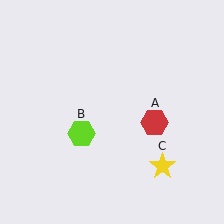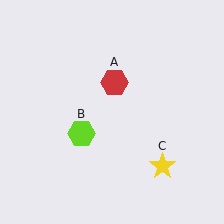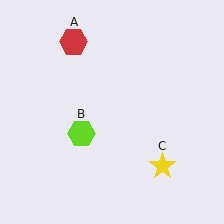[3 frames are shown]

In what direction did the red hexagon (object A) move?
The red hexagon (object A) moved up and to the left.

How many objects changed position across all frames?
1 object changed position: red hexagon (object A).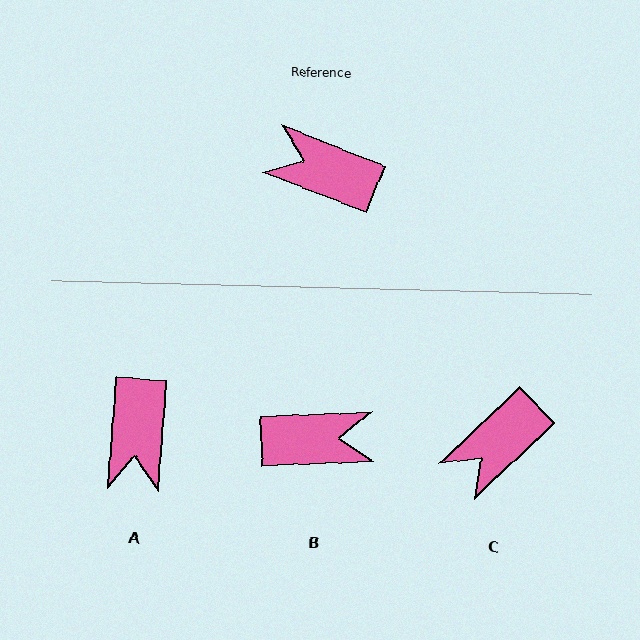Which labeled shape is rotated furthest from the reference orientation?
B, about 156 degrees away.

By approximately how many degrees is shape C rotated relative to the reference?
Approximately 65 degrees counter-clockwise.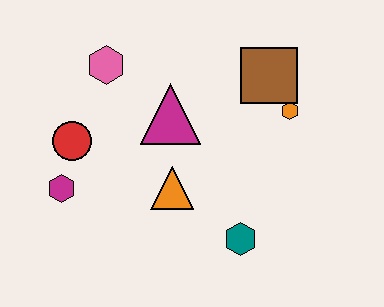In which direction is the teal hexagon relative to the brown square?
The teal hexagon is below the brown square.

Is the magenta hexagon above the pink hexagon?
No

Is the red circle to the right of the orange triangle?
No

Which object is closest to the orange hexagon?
The brown square is closest to the orange hexagon.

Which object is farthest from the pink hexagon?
The teal hexagon is farthest from the pink hexagon.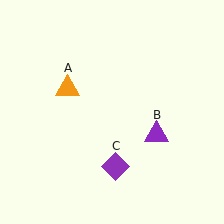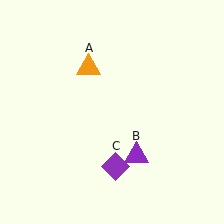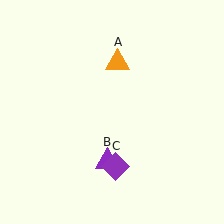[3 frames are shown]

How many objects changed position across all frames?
2 objects changed position: orange triangle (object A), purple triangle (object B).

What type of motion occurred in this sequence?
The orange triangle (object A), purple triangle (object B) rotated clockwise around the center of the scene.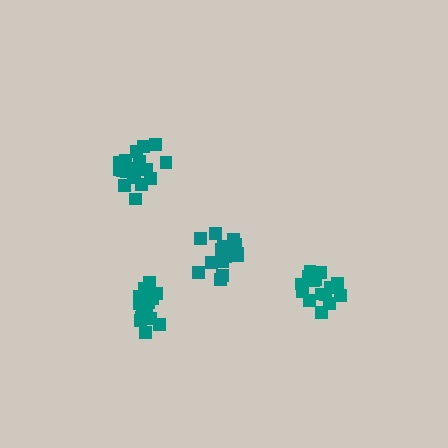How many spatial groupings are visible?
There are 4 spatial groupings.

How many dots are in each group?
Group 1: 15 dots, Group 2: 16 dots, Group 3: 20 dots, Group 4: 17 dots (68 total).